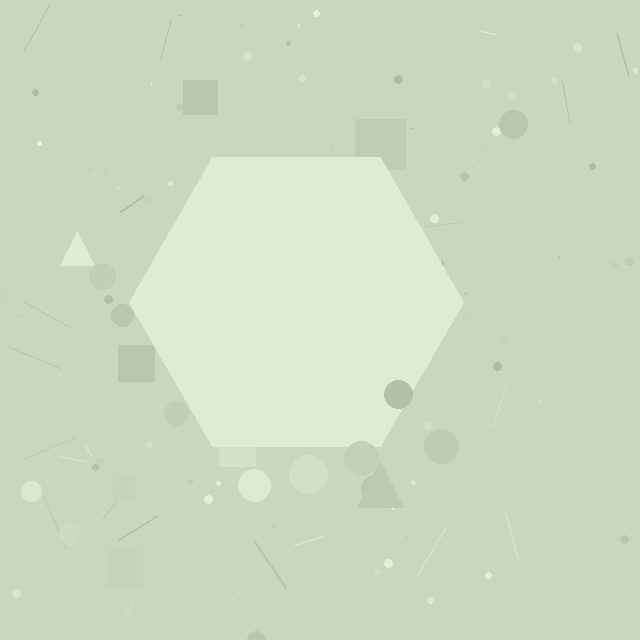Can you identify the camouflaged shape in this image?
The camouflaged shape is a hexagon.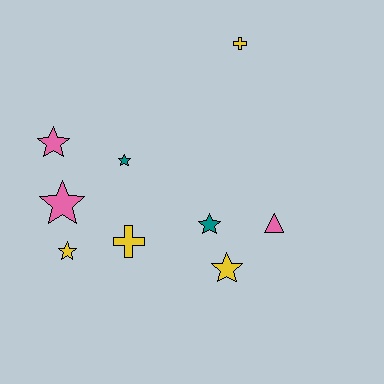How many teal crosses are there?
There are no teal crosses.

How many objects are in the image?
There are 9 objects.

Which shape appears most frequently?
Star, with 6 objects.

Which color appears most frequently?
Yellow, with 4 objects.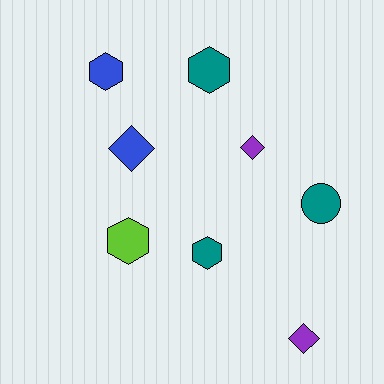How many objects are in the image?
There are 8 objects.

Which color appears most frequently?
Teal, with 3 objects.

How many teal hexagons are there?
There are 2 teal hexagons.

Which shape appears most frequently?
Hexagon, with 4 objects.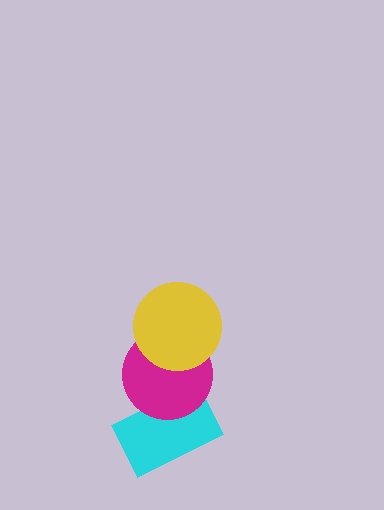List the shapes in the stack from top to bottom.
From top to bottom: the yellow circle, the magenta circle, the cyan rectangle.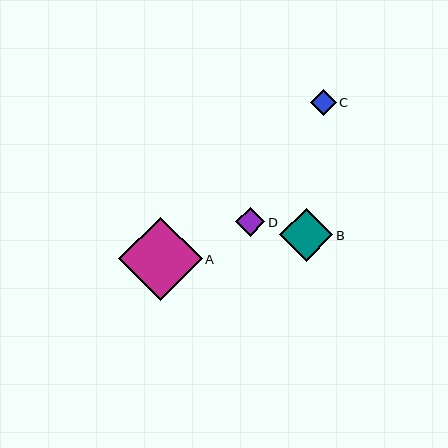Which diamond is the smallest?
Diamond C is the smallest with a size of approximately 26 pixels.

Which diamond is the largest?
Diamond A is the largest with a size of approximately 83 pixels.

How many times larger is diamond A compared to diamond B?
Diamond A is approximately 1.6 times the size of diamond B.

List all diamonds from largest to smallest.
From largest to smallest: A, B, D, C.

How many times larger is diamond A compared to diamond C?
Diamond A is approximately 3.2 times the size of diamond C.